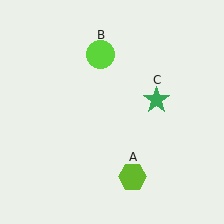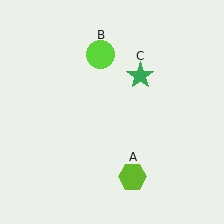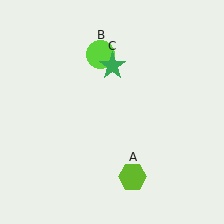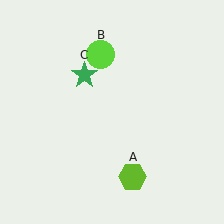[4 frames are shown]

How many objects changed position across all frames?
1 object changed position: green star (object C).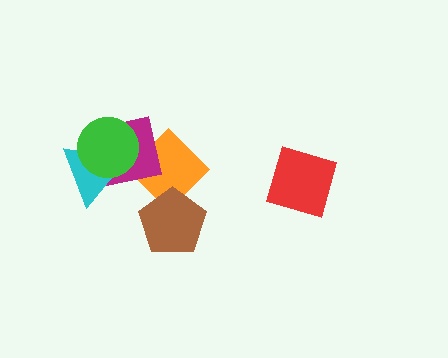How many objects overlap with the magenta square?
3 objects overlap with the magenta square.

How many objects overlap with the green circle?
2 objects overlap with the green circle.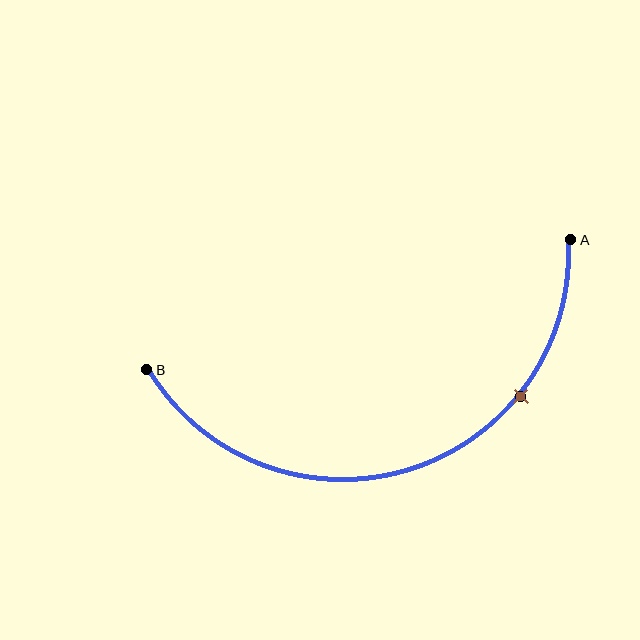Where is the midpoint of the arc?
The arc midpoint is the point on the curve farthest from the straight line joining A and B. It sits below that line.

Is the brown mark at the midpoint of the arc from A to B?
No. The brown mark lies on the arc but is closer to endpoint A. The arc midpoint would be at the point on the curve equidistant along the arc from both A and B.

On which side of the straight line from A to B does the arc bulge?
The arc bulges below the straight line connecting A and B.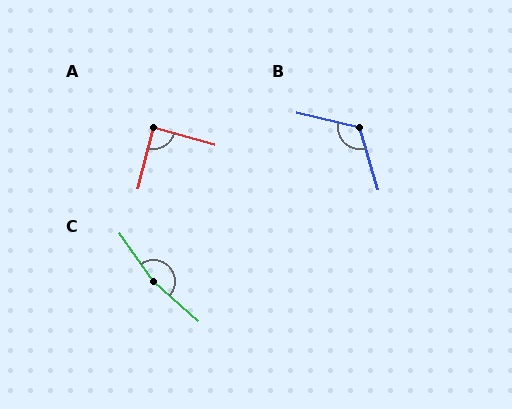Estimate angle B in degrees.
Approximately 120 degrees.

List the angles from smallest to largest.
A (89°), B (120°), C (167°).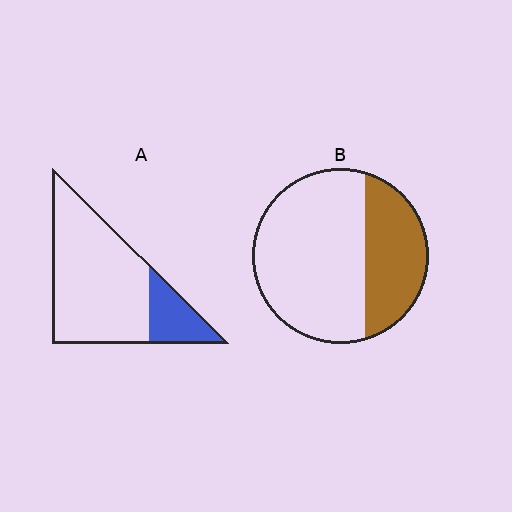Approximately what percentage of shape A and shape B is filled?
A is approximately 20% and B is approximately 35%.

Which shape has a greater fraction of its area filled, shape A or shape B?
Shape B.